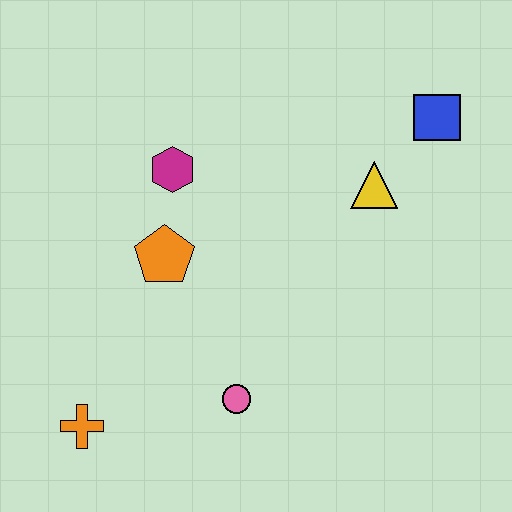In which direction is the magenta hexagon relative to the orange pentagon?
The magenta hexagon is above the orange pentagon.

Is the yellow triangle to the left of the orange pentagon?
No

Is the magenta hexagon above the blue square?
No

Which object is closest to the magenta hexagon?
The orange pentagon is closest to the magenta hexagon.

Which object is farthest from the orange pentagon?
The blue square is farthest from the orange pentagon.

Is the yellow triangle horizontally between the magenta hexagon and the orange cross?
No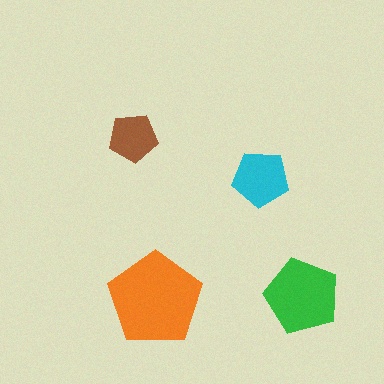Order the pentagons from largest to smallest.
the orange one, the green one, the cyan one, the brown one.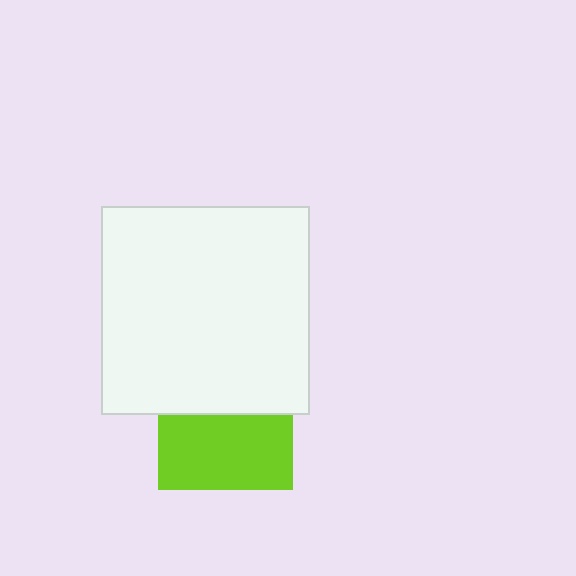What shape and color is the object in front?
The object in front is a white square.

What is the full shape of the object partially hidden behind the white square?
The partially hidden object is a lime square.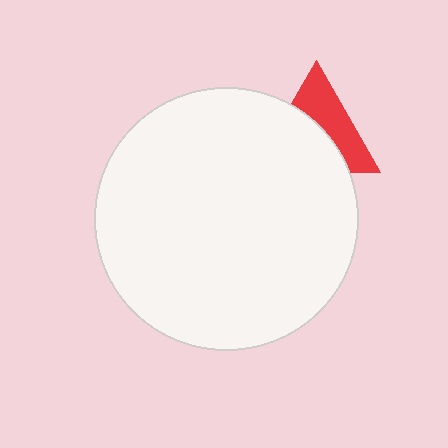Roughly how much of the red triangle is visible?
About half of it is visible (roughly 46%).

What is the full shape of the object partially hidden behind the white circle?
The partially hidden object is a red triangle.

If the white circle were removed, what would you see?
You would see the complete red triangle.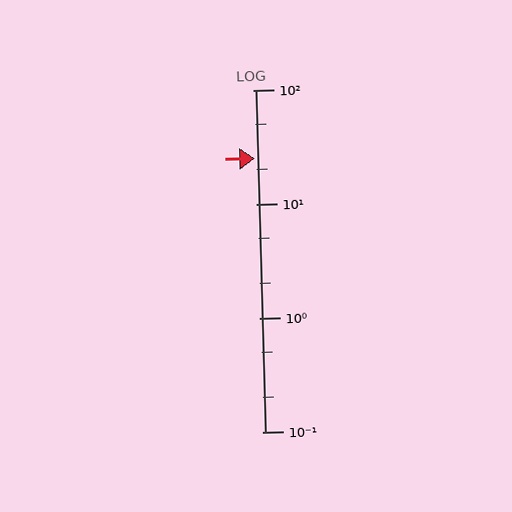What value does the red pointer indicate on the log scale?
The pointer indicates approximately 25.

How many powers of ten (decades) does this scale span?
The scale spans 3 decades, from 0.1 to 100.